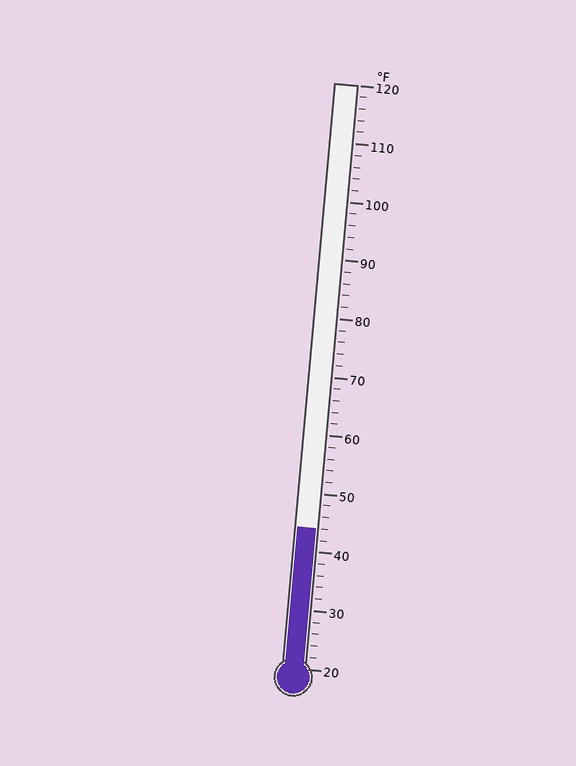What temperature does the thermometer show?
The thermometer shows approximately 44°F.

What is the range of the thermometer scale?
The thermometer scale ranges from 20°F to 120°F.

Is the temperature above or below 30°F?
The temperature is above 30°F.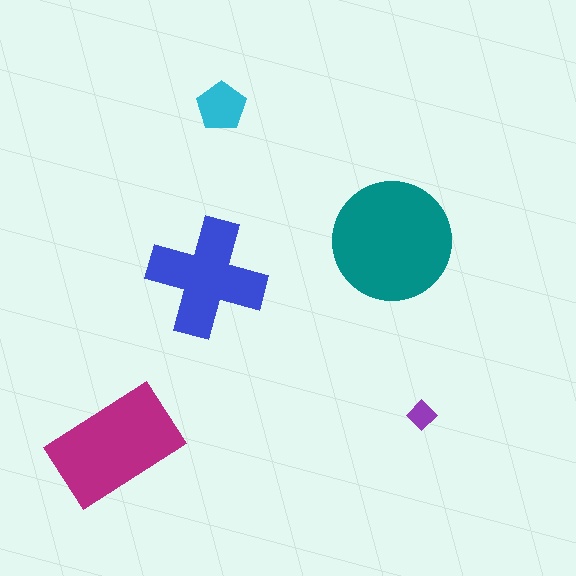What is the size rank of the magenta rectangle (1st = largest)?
2nd.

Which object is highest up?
The cyan pentagon is topmost.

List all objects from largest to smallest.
The teal circle, the magenta rectangle, the blue cross, the cyan pentagon, the purple diamond.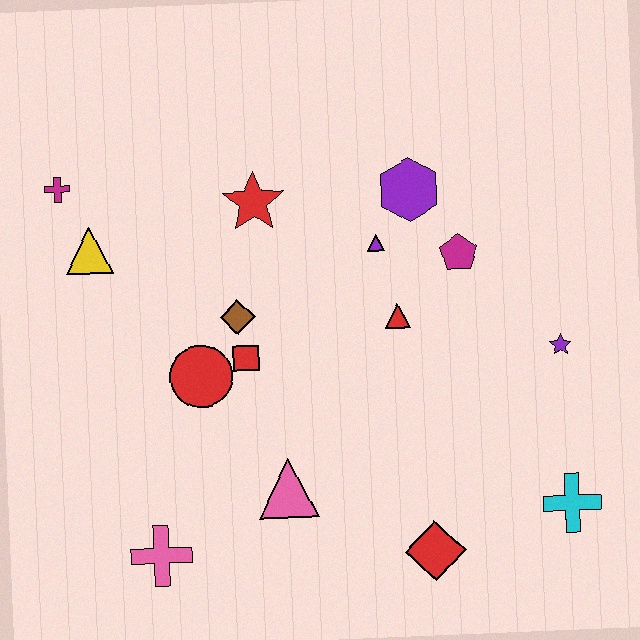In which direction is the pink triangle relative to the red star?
The pink triangle is below the red star.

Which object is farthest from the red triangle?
The magenta cross is farthest from the red triangle.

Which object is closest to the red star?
The brown diamond is closest to the red star.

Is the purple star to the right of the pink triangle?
Yes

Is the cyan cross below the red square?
Yes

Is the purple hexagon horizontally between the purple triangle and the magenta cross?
No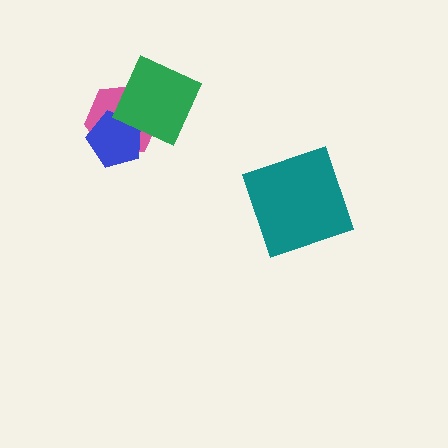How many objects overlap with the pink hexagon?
2 objects overlap with the pink hexagon.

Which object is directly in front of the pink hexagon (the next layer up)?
The blue pentagon is directly in front of the pink hexagon.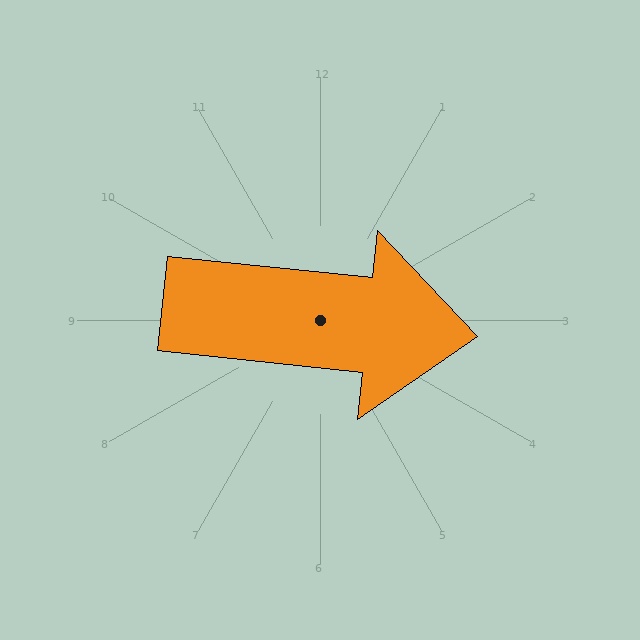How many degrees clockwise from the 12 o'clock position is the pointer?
Approximately 96 degrees.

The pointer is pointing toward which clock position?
Roughly 3 o'clock.